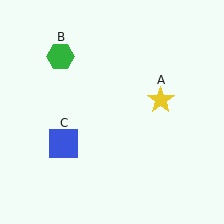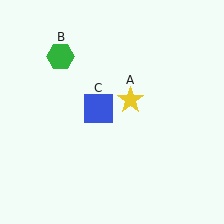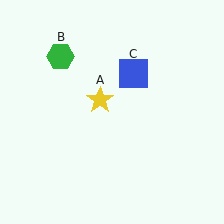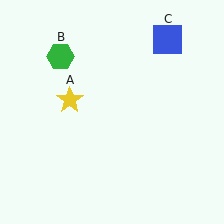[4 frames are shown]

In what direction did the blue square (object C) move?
The blue square (object C) moved up and to the right.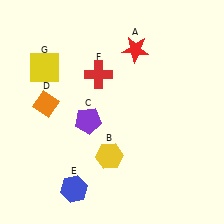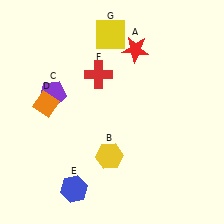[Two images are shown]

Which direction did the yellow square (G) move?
The yellow square (G) moved right.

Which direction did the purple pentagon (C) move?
The purple pentagon (C) moved left.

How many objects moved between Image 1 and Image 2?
2 objects moved between the two images.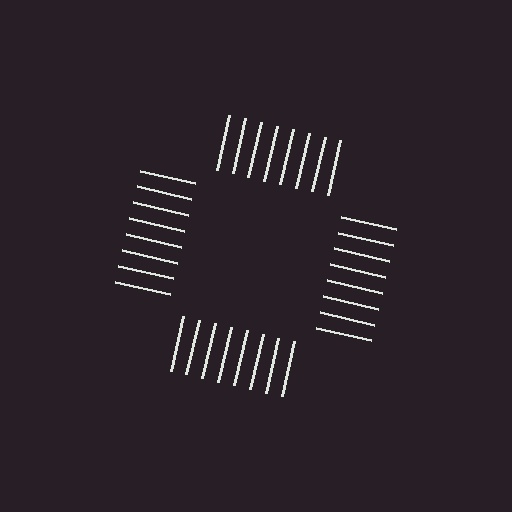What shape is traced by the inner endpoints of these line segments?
An illusory square — the line segments terminate on its edges but no continuous stroke is drawn.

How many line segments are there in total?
32 — 8 along each of the 4 edges.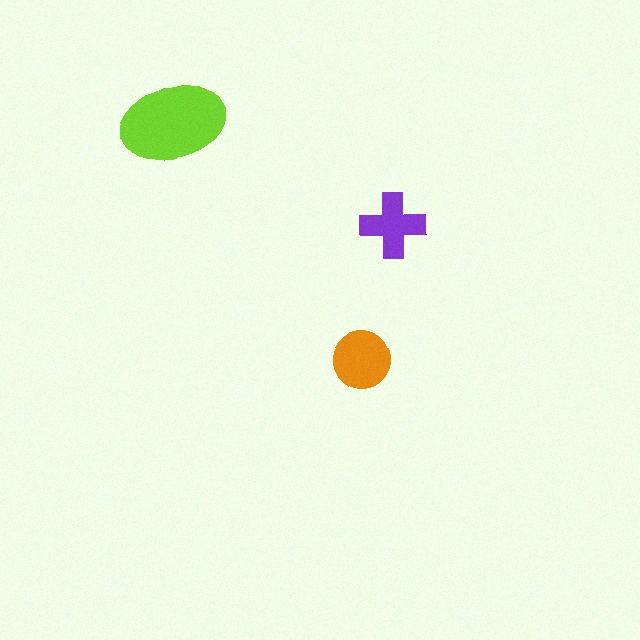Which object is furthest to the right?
The purple cross is rightmost.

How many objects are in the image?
There are 3 objects in the image.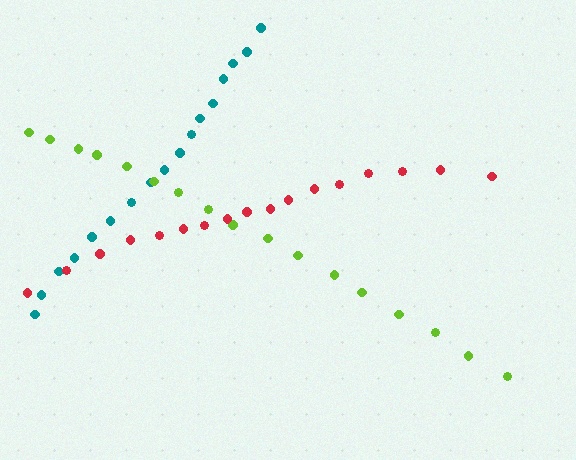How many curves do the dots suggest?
There are 3 distinct paths.